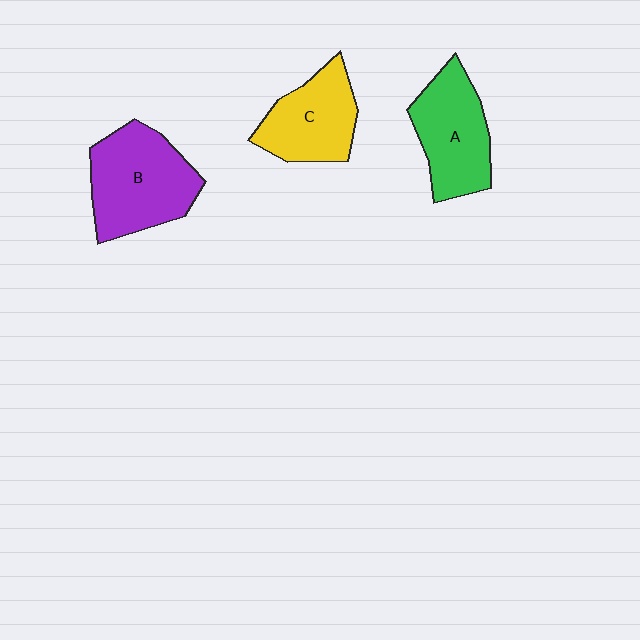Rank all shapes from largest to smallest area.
From largest to smallest: B (purple), A (green), C (yellow).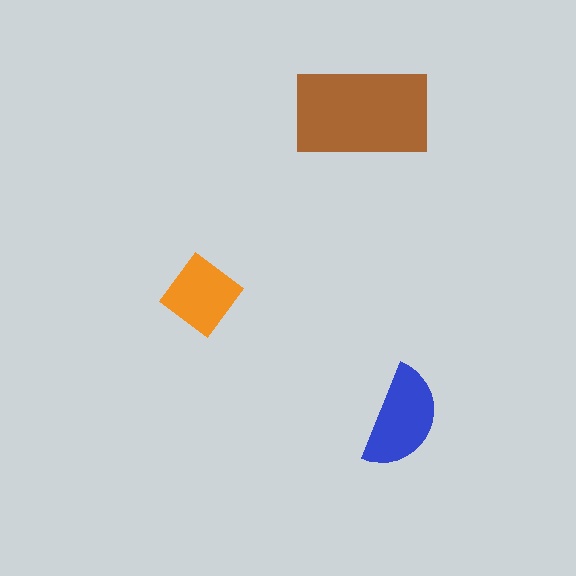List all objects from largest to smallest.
The brown rectangle, the blue semicircle, the orange diamond.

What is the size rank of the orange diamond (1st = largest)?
3rd.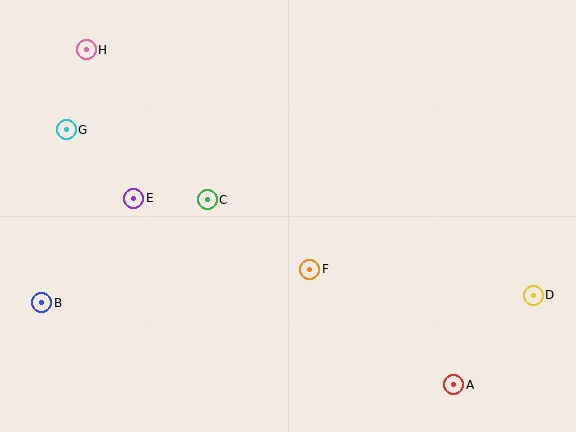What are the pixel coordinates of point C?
Point C is at (207, 200).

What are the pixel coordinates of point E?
Point E is at (134, 198).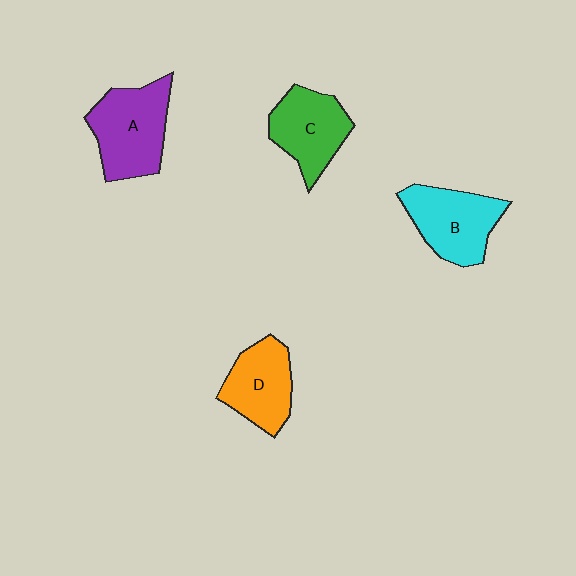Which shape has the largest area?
Shape A (purple).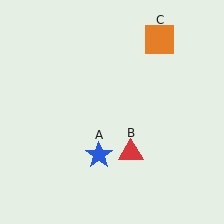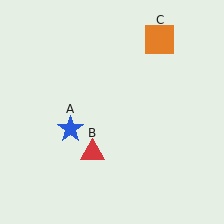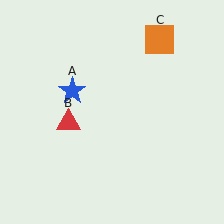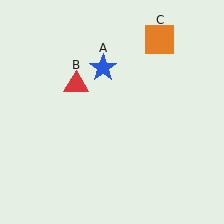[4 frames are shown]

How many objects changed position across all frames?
2 objects changed position: blue star (object A), red triangle (object B).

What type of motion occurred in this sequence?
The blue star (object A), red triangle (object B) rotated clockwise around the center of the scene.